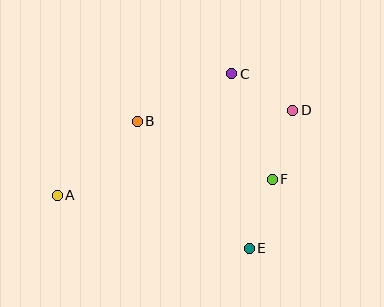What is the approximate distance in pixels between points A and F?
The distance between A and F is approximately 216 pixels.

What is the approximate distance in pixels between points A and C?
The distance between A and C is approximately 213 pixels.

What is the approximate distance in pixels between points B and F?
The distance between B and F is approximately 147 pixels.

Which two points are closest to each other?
Points C and D are closest to each other.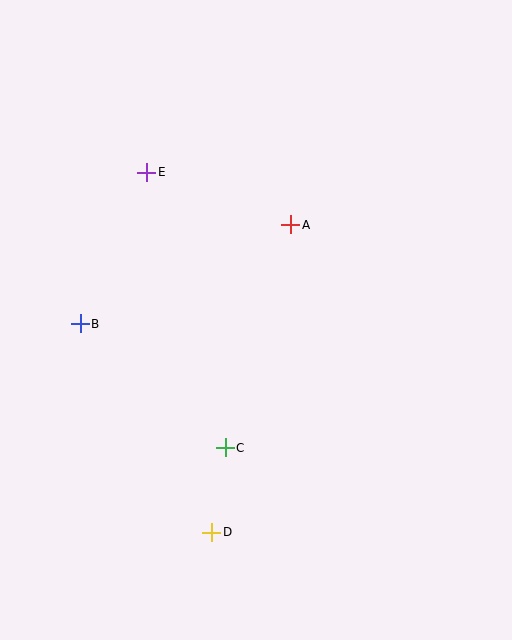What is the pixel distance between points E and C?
The distance between E and C is 286 pixels.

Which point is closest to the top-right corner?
Point A is closest to the top-right corner.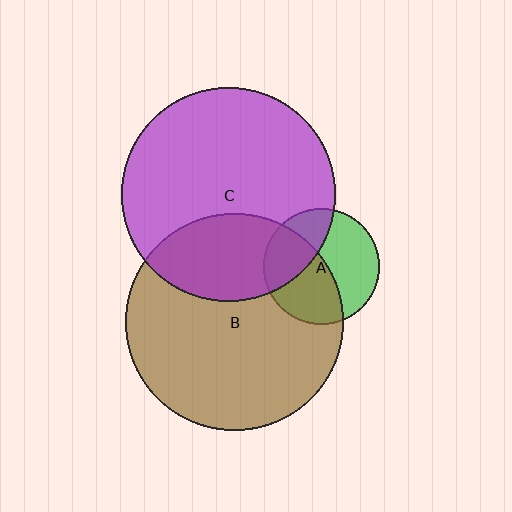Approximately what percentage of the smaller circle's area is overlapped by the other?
Approximately 50%.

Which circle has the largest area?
Circle B (brown).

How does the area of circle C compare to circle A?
Approximately 3.4 times.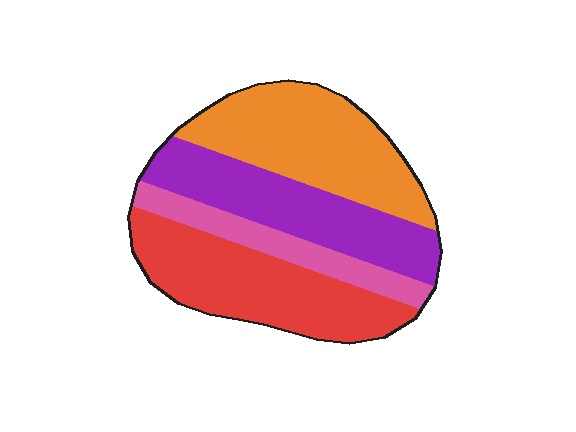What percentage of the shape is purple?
Purple takes up about one quarter (1/4) of the shape.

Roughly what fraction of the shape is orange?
Orange covers 31% of the shape.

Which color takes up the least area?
Pink, at roughly 15%.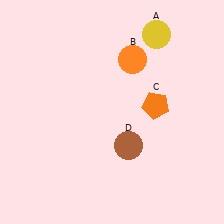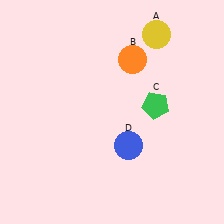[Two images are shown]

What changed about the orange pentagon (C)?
In Image 1, C is orange. In Image 2, it changed to green.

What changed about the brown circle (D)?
In Image 1, D is brown. In Image 2, it changed to blue.